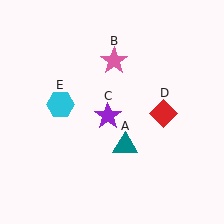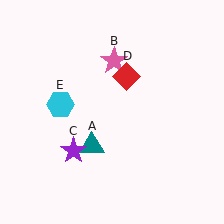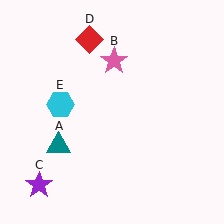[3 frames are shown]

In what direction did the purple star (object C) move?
The purple star (object C) moved down and to the left.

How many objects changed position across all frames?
3 objects changed position: teal triangle (object A), purple star (object C), red diamond (object D).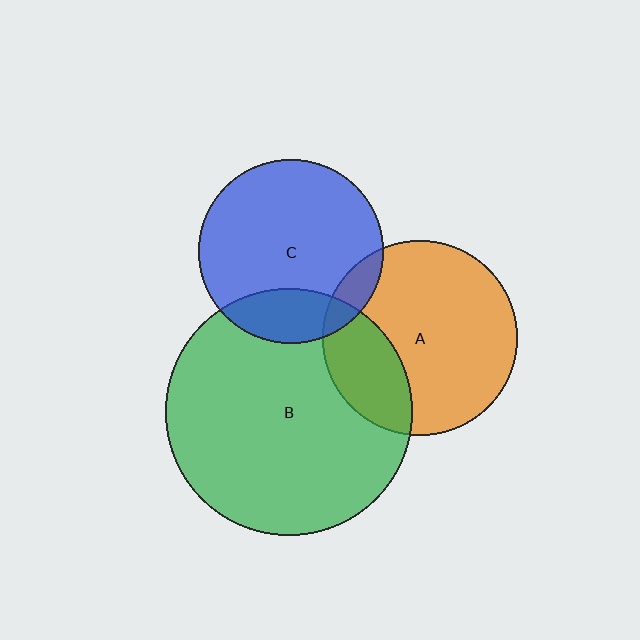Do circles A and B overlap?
Yes.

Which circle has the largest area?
Circle B (green).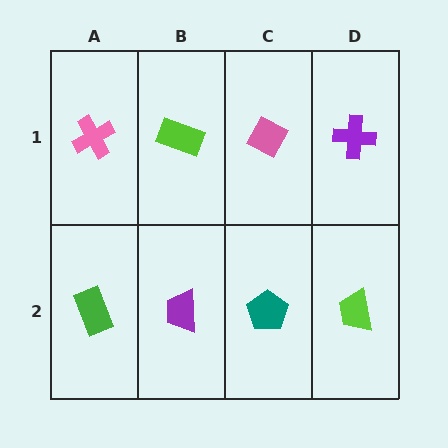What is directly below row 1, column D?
A lime trapezoid.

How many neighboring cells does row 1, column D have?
2.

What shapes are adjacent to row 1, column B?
A purple trapezoid (row 2, column B), a pink cross (row 1, column A), a pink diamond (row 1, column C).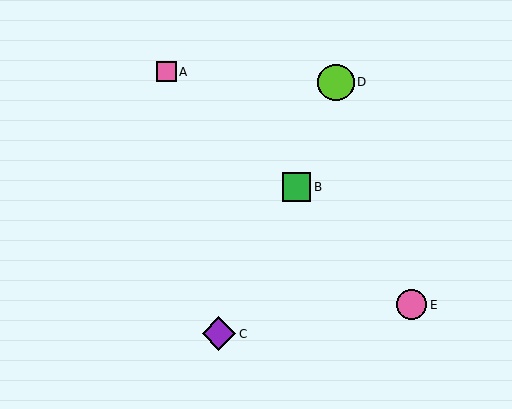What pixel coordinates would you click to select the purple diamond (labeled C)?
Click at (219, 334) to select the purple diamond C.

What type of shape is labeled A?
Shape A is a pink square.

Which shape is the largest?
The lime circle (labeled D) is the largest.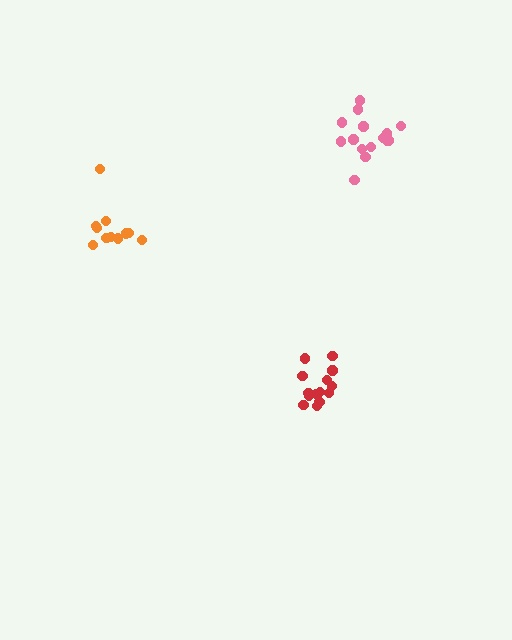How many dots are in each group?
Group 1: 11 dots, Group 2: 15 dots, Group 3: 14 dots (40 total).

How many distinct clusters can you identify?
There are 3 distinct clusters.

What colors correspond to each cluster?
The clusters are colored: orange, pink, red.